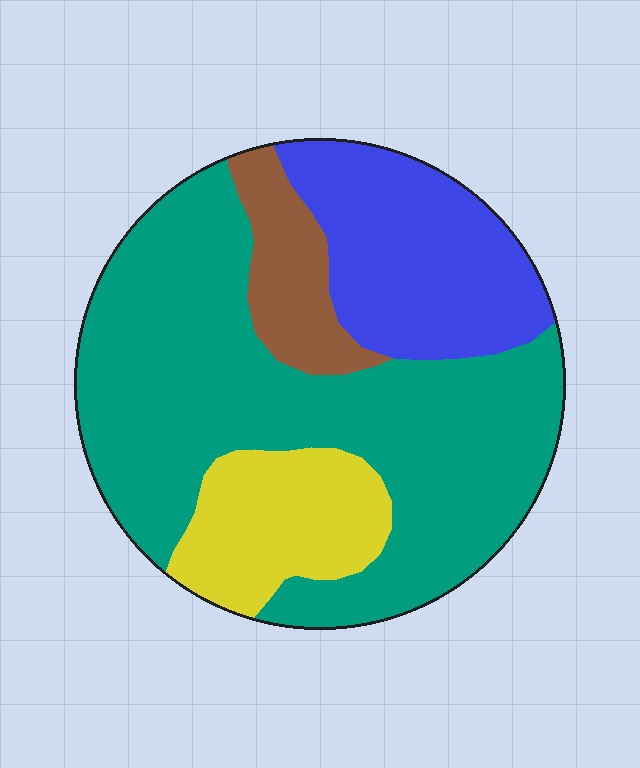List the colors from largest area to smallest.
From largest to smallest: teal, blue, yellow, brown.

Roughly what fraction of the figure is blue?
Blue covers around 20% of the figure.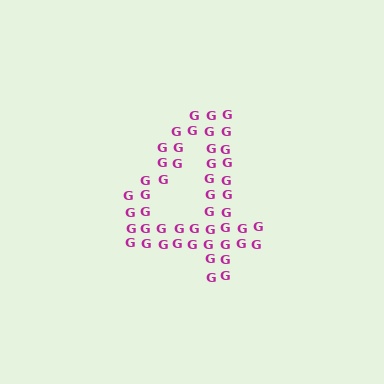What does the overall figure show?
The overall figure shows the digit 4.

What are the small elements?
The small elements are letter G's.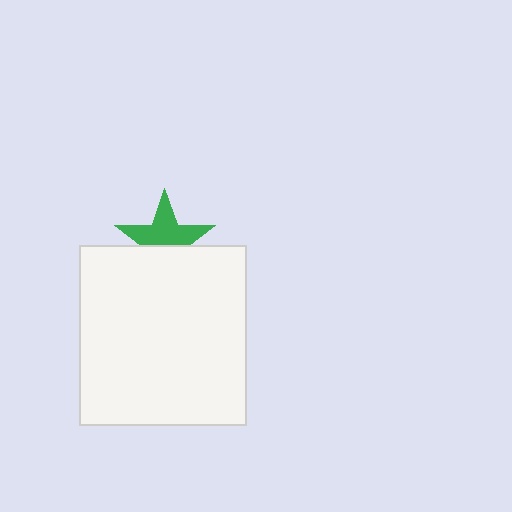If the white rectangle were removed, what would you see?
You would see the complete green star.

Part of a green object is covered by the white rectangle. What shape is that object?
It is a star.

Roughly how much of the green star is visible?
About half of it is visible (roughly 59%).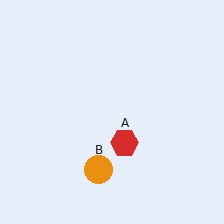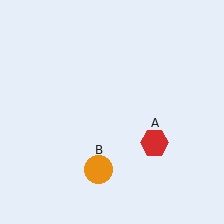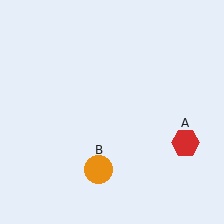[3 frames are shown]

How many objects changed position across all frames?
1 object changed position: red hexagon (object A).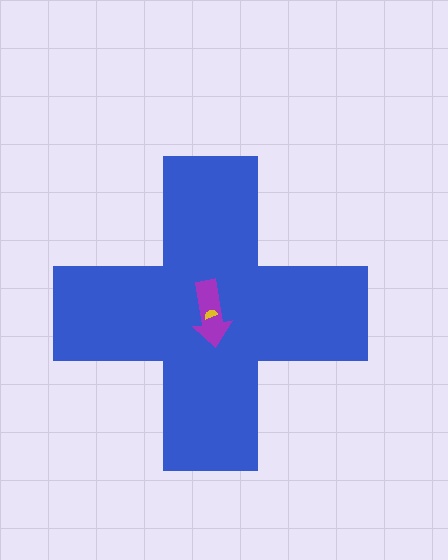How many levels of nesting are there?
3.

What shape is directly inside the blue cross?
The purple arrow.